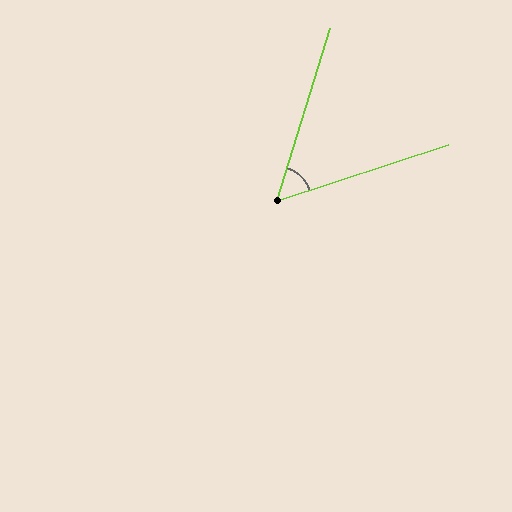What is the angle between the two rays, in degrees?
Approximately 55 degrees.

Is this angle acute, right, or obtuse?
It is acute.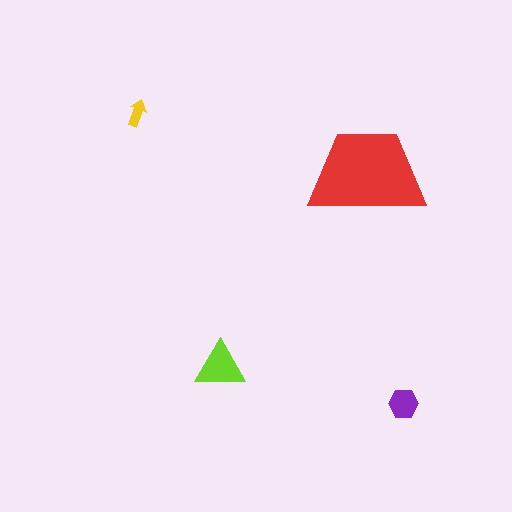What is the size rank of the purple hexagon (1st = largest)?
3rd.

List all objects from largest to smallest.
The red trapezoid, the lime triangle, the purple hexagon, the yellow arrow.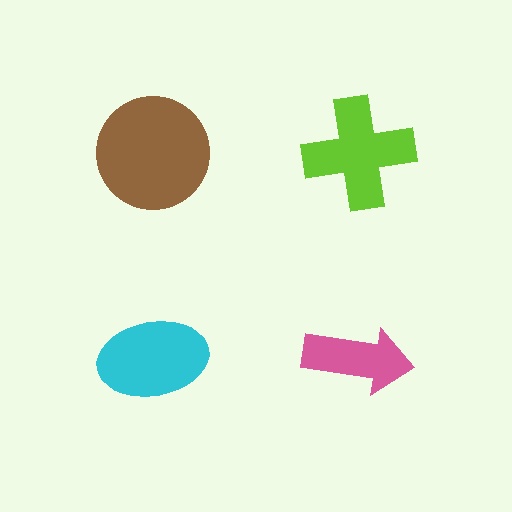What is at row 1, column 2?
A lime cross.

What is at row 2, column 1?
A cyan ellipse.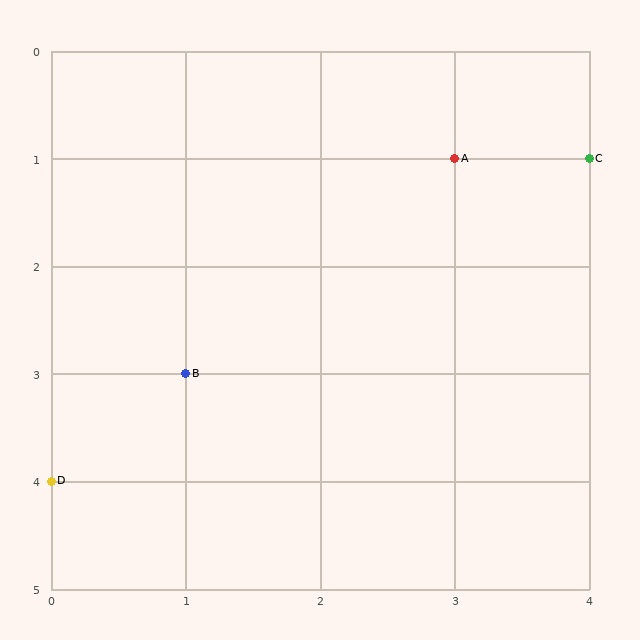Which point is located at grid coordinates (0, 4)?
Point D is at (0, 4).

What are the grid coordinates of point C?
Point C is at grid coordinates (4, 1).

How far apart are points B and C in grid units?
Points B and C are 3 columns and 2 rows apart (about 3.6 grid units diagonally).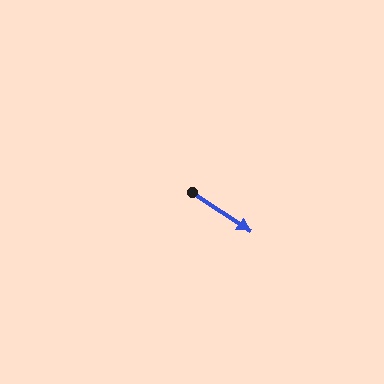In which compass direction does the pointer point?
Southeast.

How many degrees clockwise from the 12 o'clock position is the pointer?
Approximately 124 degrees.